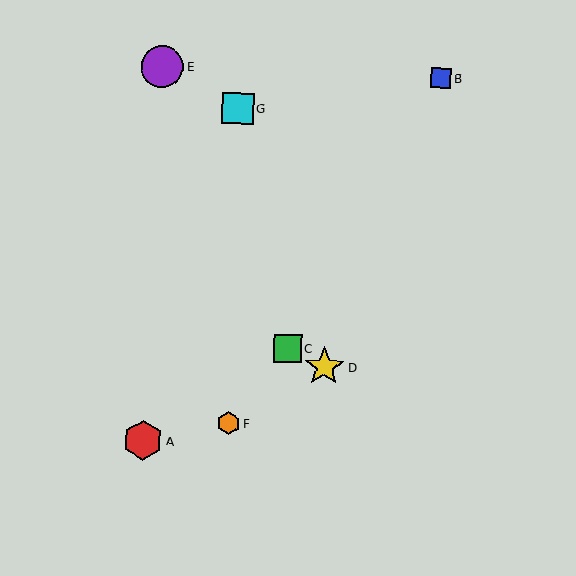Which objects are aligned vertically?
Objects F, G are aligned vertically.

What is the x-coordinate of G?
Object G is at x≈238.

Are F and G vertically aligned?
Yes, both are at x≈228.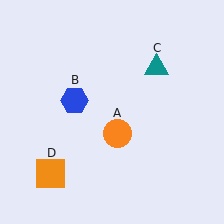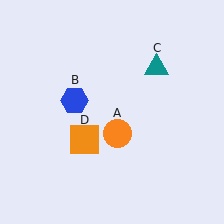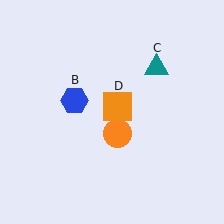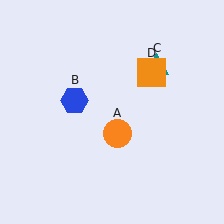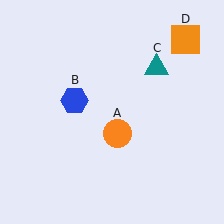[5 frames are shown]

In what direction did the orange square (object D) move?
The orange square (object D) moved up and to the right.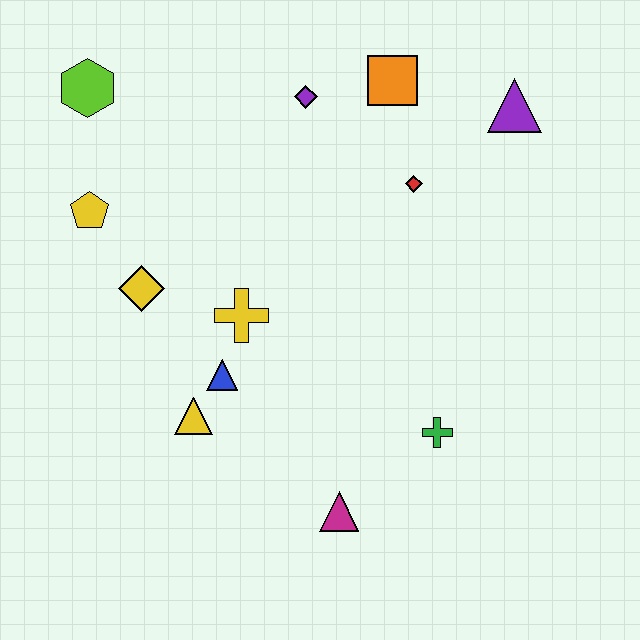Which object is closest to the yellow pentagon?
The yellow diamond is closest to the yellow pentagon.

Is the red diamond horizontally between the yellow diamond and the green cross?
Yes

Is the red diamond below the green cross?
No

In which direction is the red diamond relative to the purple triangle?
The red diamond is to the left of the purple triangle.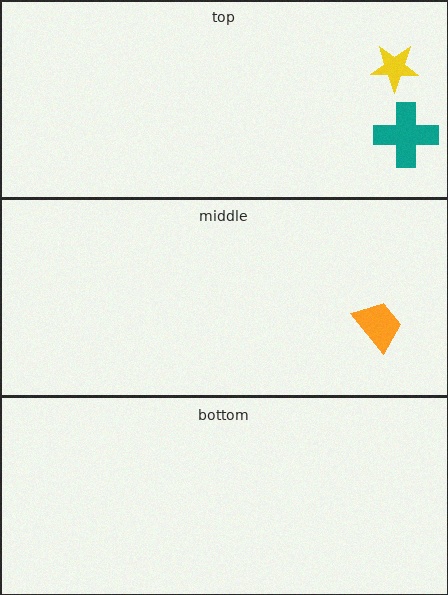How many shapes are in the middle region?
1.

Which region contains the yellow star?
The top region.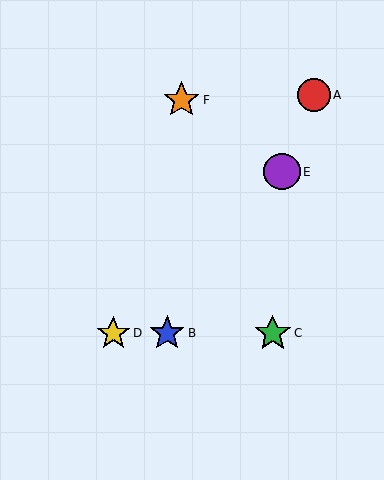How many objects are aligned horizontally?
3 objects (B, C, D) are aligned horizontally.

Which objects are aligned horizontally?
Objects B, C, D are aligned horizontally.